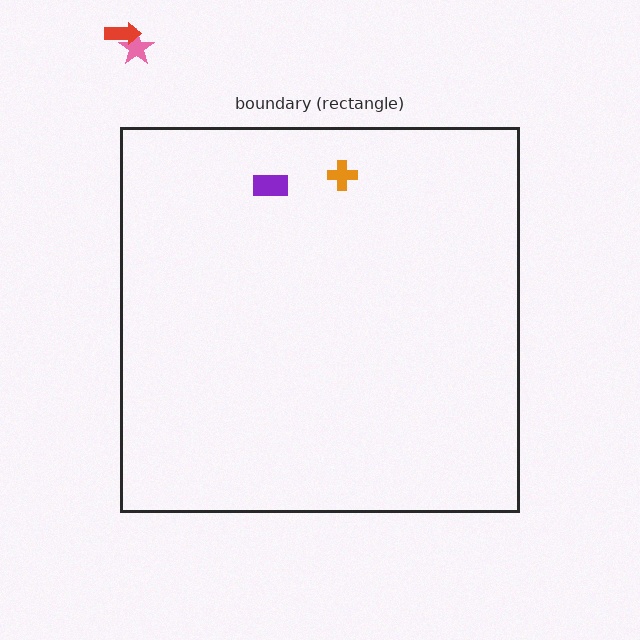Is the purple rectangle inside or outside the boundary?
Inside.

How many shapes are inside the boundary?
2 inside, 2 outside.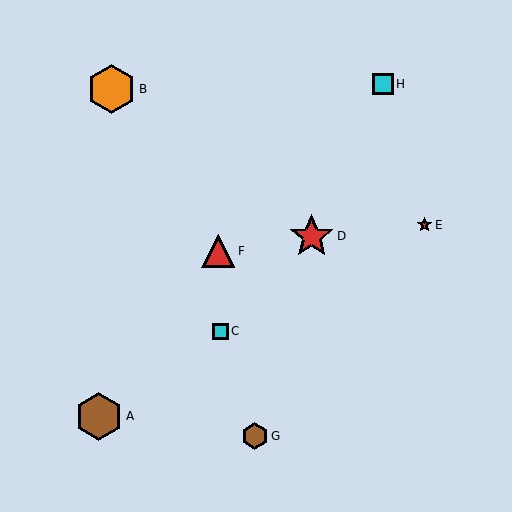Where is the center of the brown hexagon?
The center of the brown hexagon is at (99, 416).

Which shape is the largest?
The orange hexagon (labeled B) is the largest.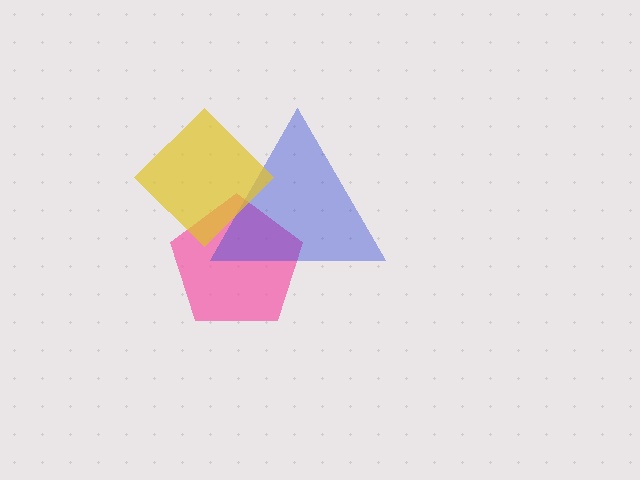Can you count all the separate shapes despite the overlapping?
Yes, there are 3 separate shapes.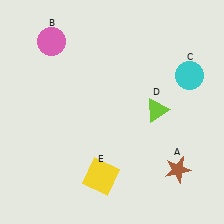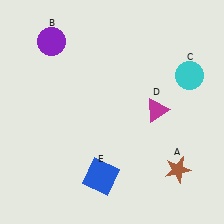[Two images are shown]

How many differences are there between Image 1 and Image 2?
There are 3 differences between the two images.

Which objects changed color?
B changed from pink to purple. D changed from lime to magenta. E changed from yellow to blue.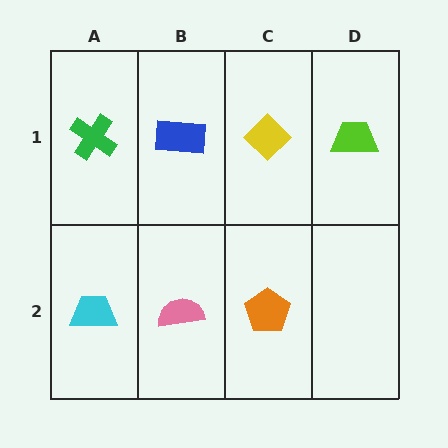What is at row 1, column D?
A lime trapezoid.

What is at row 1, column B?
A blue rectangle.